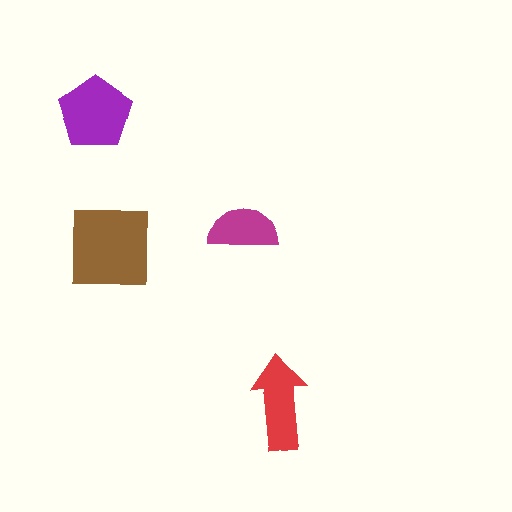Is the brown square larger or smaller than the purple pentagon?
Larger.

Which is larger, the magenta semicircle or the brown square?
The brown square.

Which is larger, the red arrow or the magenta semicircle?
The red arrow.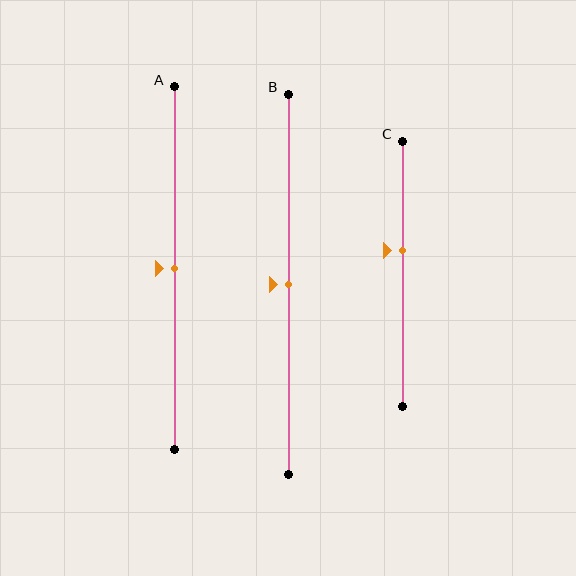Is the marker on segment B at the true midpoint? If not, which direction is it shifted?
Yes, the marker on segment B is at the true midpoint.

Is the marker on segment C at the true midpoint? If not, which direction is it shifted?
No, the marker on segment C is shifted upward by about 9% of the segment length.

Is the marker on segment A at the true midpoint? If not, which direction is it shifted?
Yes, the marker on segment A is at the true midpoint.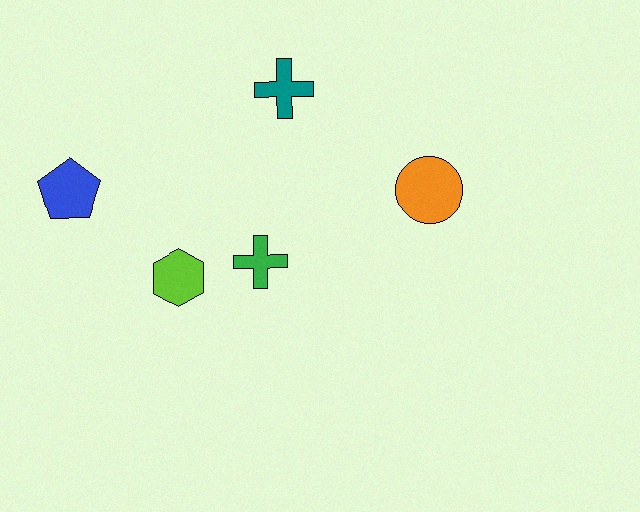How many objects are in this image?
There are 5 objects.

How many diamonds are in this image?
There are no diamonds.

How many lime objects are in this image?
There is 1 lime object.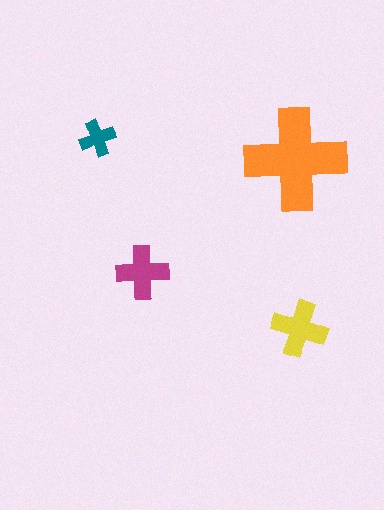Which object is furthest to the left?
The teal cross is leftmost.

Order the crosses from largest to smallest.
the orange one, the yellow one, the magenta one, the teal one.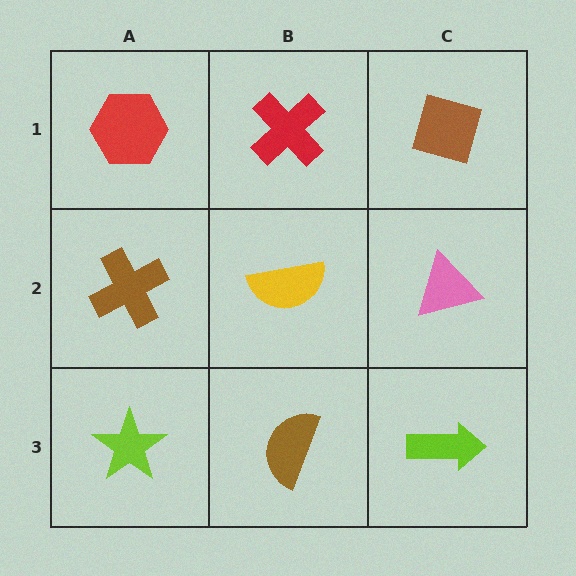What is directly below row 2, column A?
A lime star.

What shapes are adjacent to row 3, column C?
A pink triangle (row 2, column C), a brown semicircle (row 3, column B).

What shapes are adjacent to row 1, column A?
A brown cross (row 2, column A), a red cross (row 1, column B).